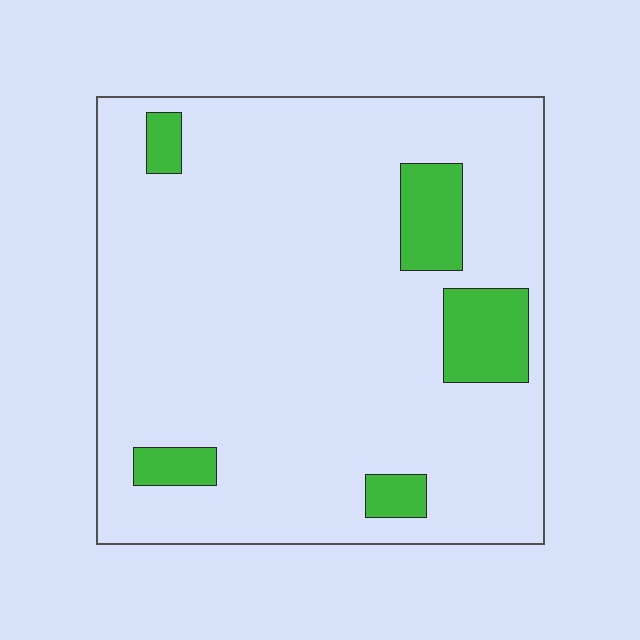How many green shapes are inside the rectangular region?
5.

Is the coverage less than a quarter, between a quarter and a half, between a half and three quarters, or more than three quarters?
Less than a quarter.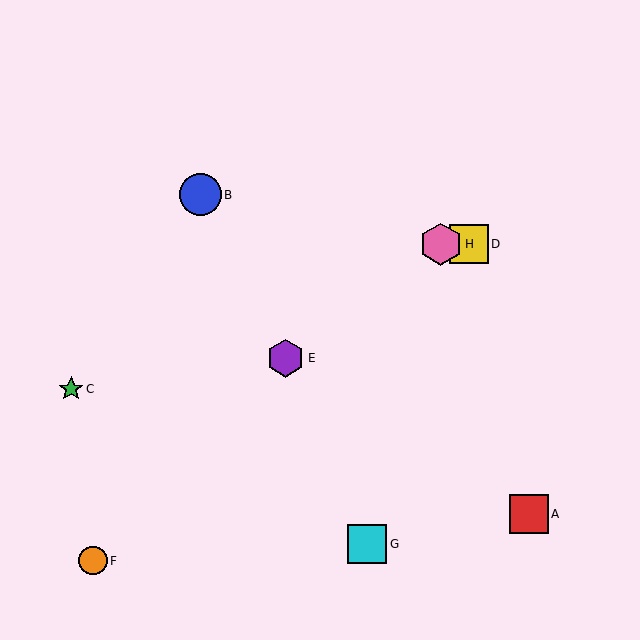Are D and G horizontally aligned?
No, D is at y≈244 and G is at y≈544.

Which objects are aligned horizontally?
Objects D, H are aligned horizontally.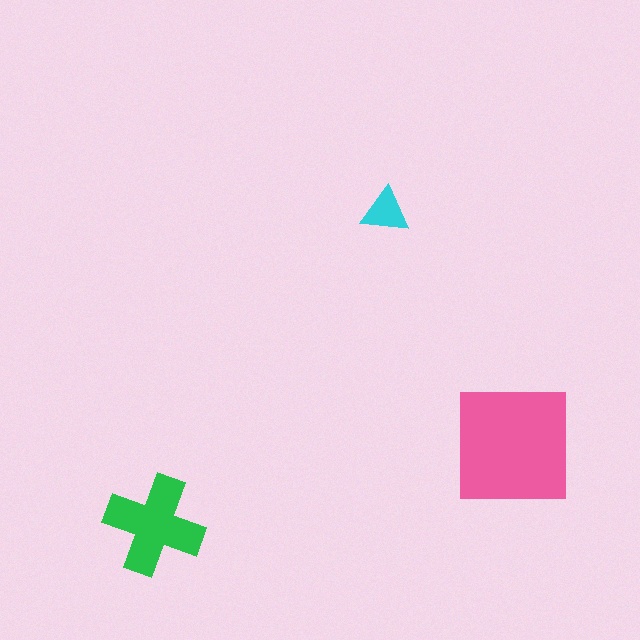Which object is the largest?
The pink square.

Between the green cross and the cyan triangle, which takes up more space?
The green cross.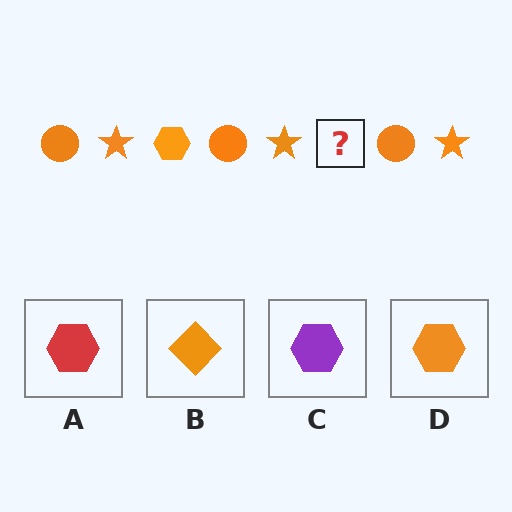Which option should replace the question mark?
Option D.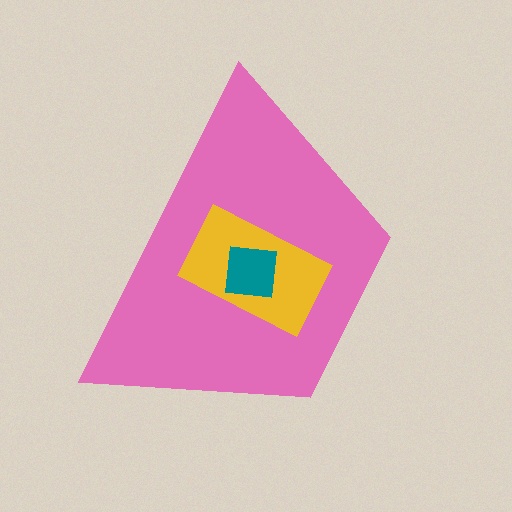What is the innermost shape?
The teal square.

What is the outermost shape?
The pink trapezoid.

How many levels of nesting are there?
3.